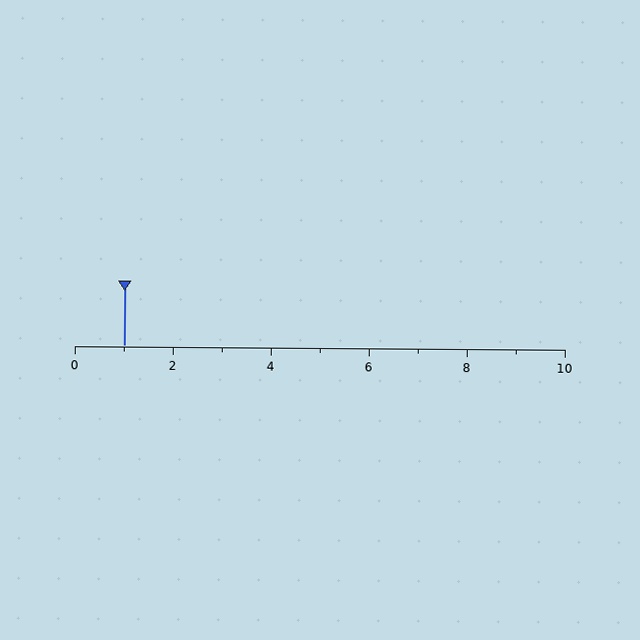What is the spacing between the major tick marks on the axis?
The major ticks are spaced 2 apart.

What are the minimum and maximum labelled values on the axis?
The axis runs from 0 to 10.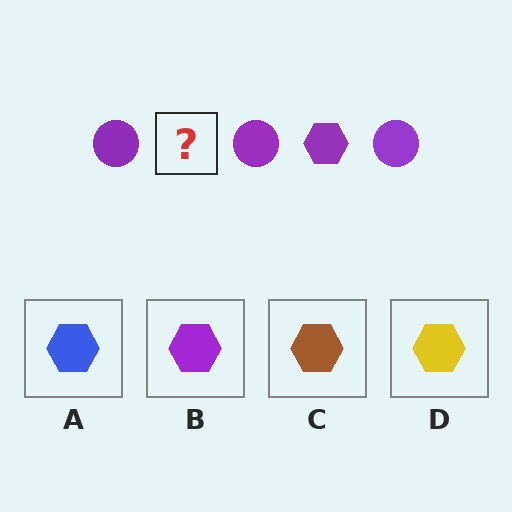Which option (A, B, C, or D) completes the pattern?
B.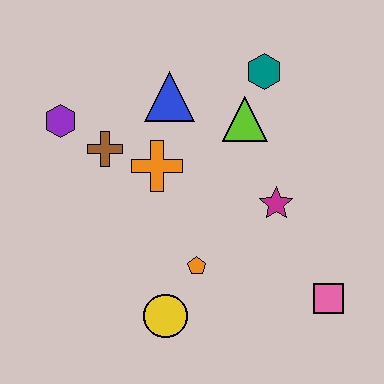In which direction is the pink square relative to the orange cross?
The pink square is to the right of the orange cross.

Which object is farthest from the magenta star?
The purple hexagon is farthest from the magenta star.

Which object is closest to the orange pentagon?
The yellow circle is closest to the orange pentagon.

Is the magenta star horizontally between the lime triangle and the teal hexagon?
No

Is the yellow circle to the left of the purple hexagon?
No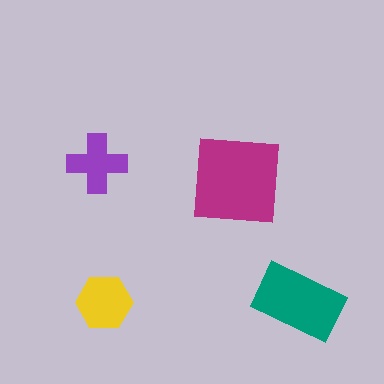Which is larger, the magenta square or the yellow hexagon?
The magenta square.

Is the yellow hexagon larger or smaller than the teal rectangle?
Smaller.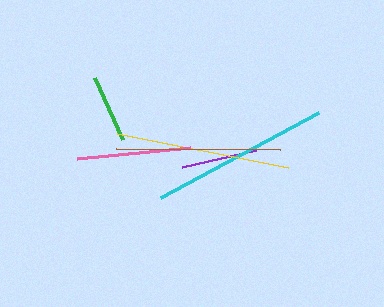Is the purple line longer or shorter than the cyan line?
The cyan line is longer than the purple line.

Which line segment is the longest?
The cyan line is the longest at approximately 180 pixels.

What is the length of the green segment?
The green segment is approximately 68 pixels long.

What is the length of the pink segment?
The pink segment is approximately 114 pixels long.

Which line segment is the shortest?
The green line is the shortest at approximately 68 pixels.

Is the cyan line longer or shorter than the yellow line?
The cyan line is longer than the yellow line.